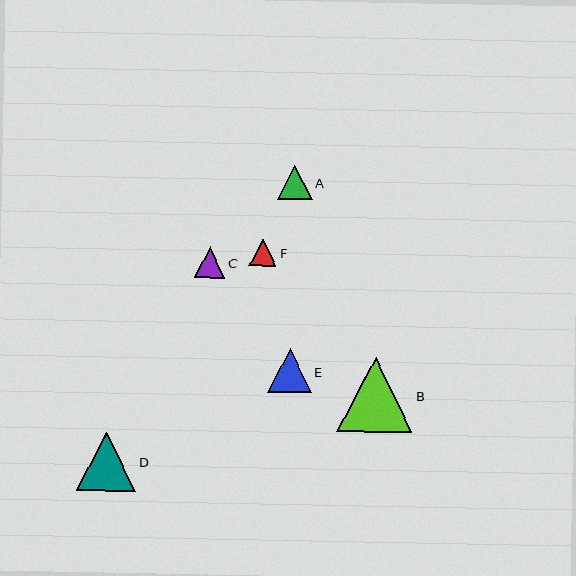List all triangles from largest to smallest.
From largest to smallest: B, D, E, A, C, F.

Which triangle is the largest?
Triangle B is the largest with a size of approximately 75 pixels.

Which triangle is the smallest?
Triangle F is the smallest with a size of approximately 27 pixels.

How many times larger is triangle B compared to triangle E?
Triangle B is approximately 1.7 times the size of triangle E.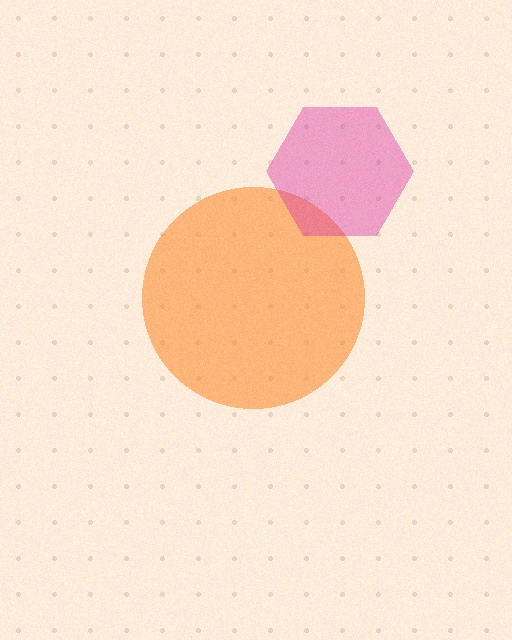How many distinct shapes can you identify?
There are 2 distinct shapes: an orange circle, a magenta hexagon.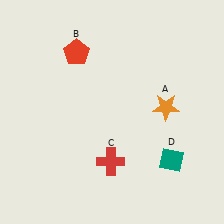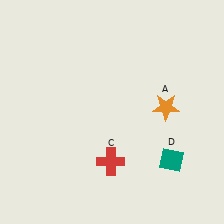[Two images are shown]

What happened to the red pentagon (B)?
The red pentagon (B) was removed in Image 2. It was in the top-left area of Image 1.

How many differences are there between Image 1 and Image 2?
There is 1 difference between the two images.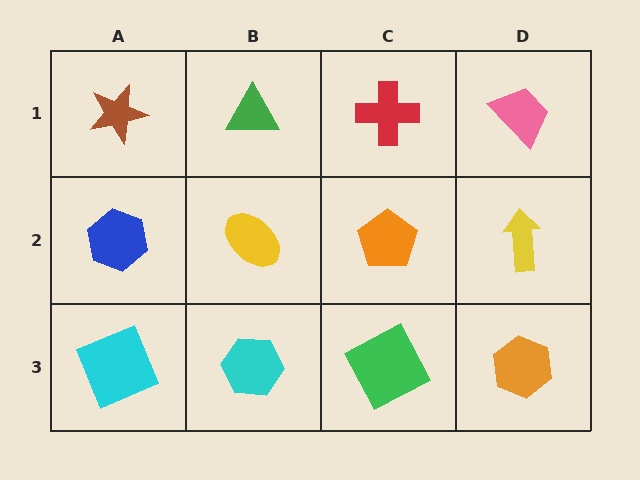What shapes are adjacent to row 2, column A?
A brown star (row 1, column A), a cyan square (row 3, column A), a yellow ellipse (row 2, column B).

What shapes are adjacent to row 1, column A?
A blue hexagon (row 2, column A), a green triangle (row 1, column B).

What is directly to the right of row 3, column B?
A green square.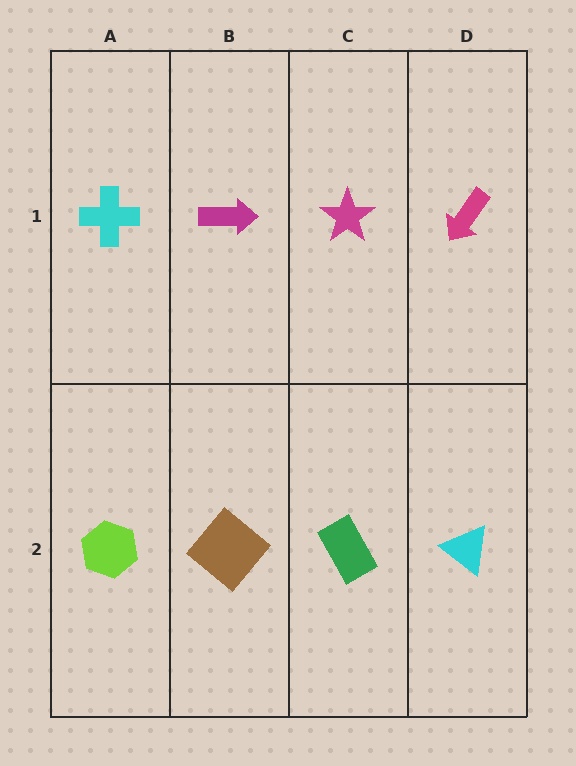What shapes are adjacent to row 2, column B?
A magenta arrow (row 1, column B), a lime hexagon (row 2, column A), a green rectangle (row 2, column C).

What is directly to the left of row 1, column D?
A magenta star.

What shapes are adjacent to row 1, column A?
A lime hexagon (row 2, column A), a magenta arrow (row 1, column B).